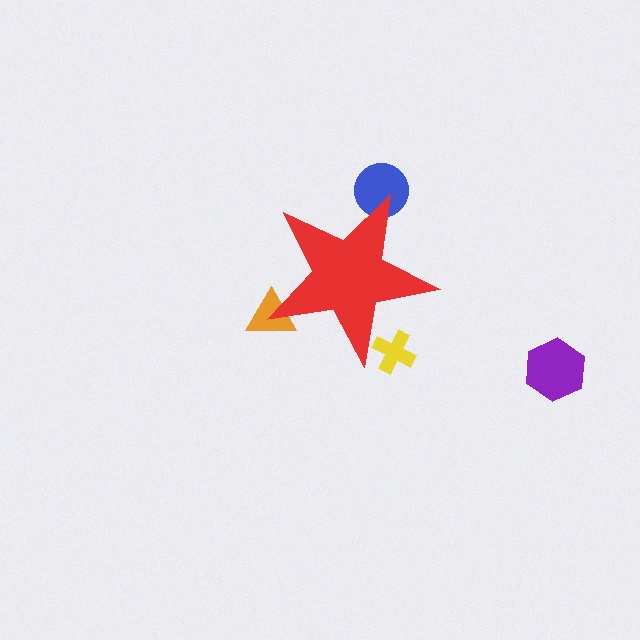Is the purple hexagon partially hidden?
No, the purple hexagon is fully visible.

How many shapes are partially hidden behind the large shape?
3 shapes are partially hidden.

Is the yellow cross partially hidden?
Yes, the yellow cross is partially hidden behind the red star.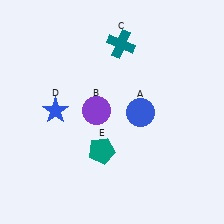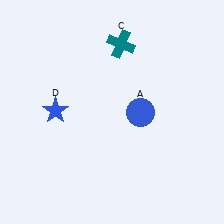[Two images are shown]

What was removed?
The purple circle (B), the teal pentagon (E) were removed in Image 2.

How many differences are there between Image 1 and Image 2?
There are 2 differences between the two images.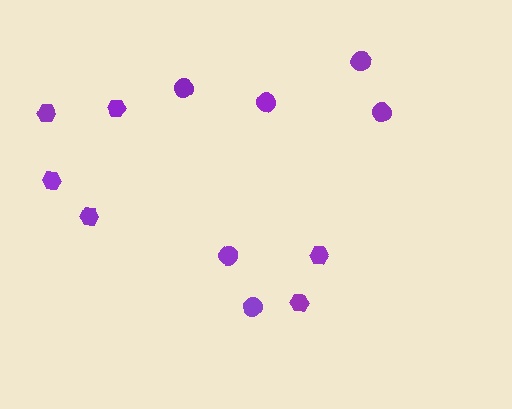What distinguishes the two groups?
There are 2 groups: one group of circles (6) and one group of hexagons (6).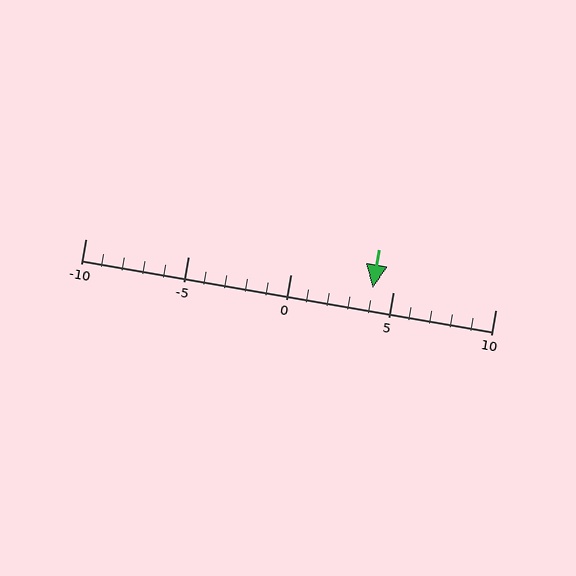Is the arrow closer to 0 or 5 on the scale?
The arrow is closer to 5.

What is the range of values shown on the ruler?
The ruler shows values from -10 to 10.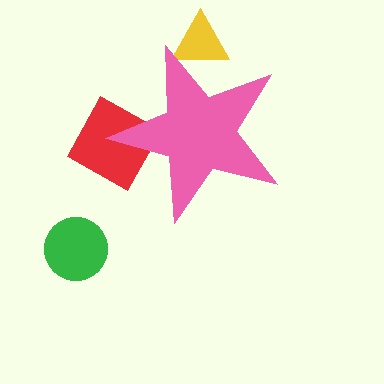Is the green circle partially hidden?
No, the green circle is fully visible.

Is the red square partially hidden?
Yes, the red square is partially hidden behind the pink star.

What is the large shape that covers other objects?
A pink star.